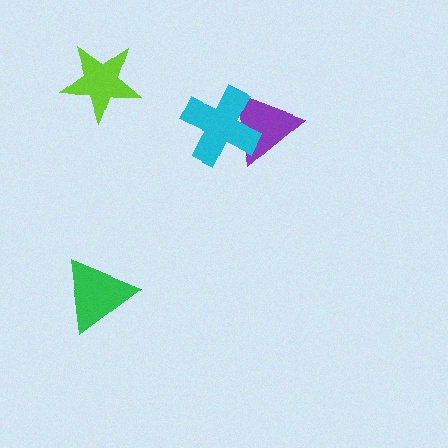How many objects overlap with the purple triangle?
1 object overlaps with the purple triangle.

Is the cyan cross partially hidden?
No, no other shape covers it.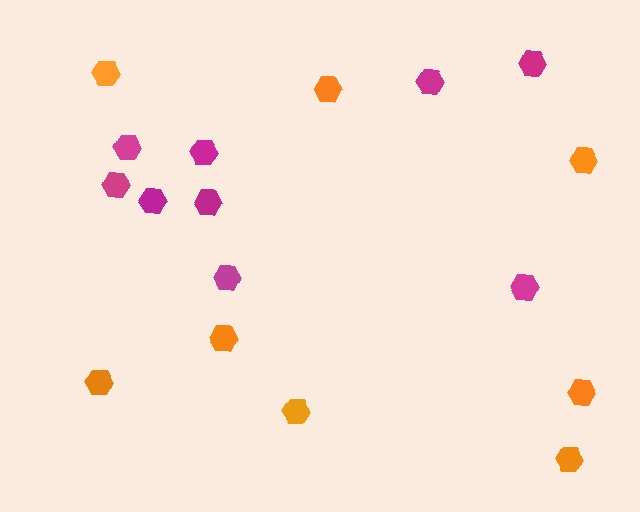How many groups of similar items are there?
There are 2 groups: one group of magenta hexagons (9) and one group of orange hexagons (8).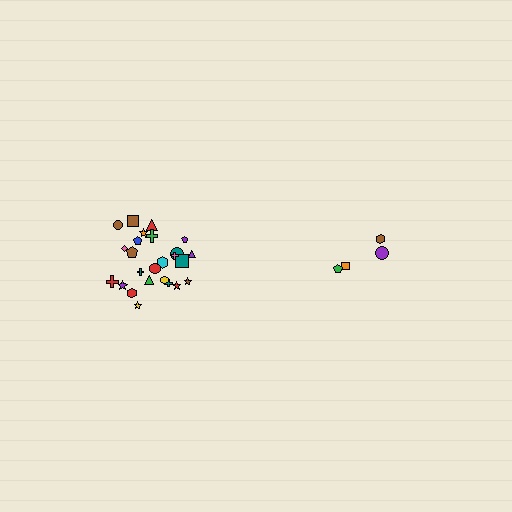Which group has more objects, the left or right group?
The left group.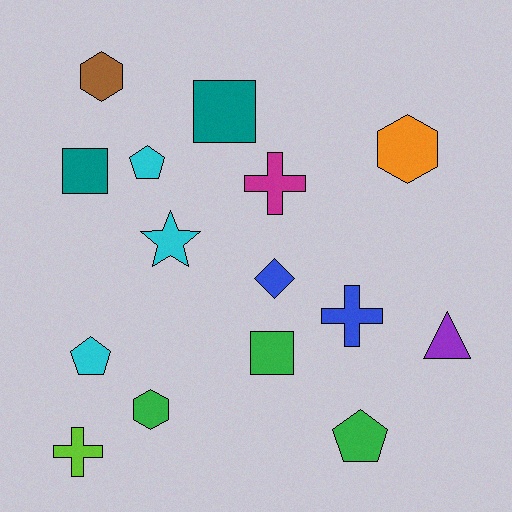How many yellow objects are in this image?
There are no yellow objects.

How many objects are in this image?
There are 15 objects.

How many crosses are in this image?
There are 3 crosses.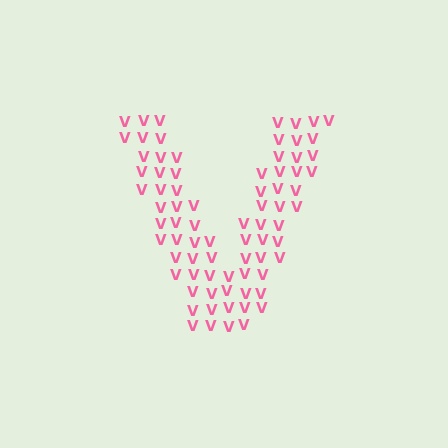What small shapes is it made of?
It is made of small letter V's.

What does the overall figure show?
The overall figure shows the letter V.